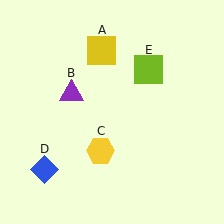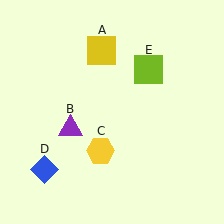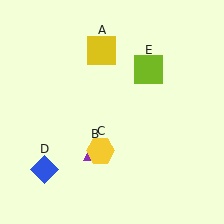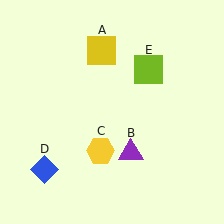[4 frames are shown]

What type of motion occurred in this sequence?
The purple triangle (object B) rotated counterclockwise around the center of the scene.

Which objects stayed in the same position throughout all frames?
Yellow square (object A) and yellow hexagon (object C) and blue diamond (object D) and lime square (object E) remained stationary.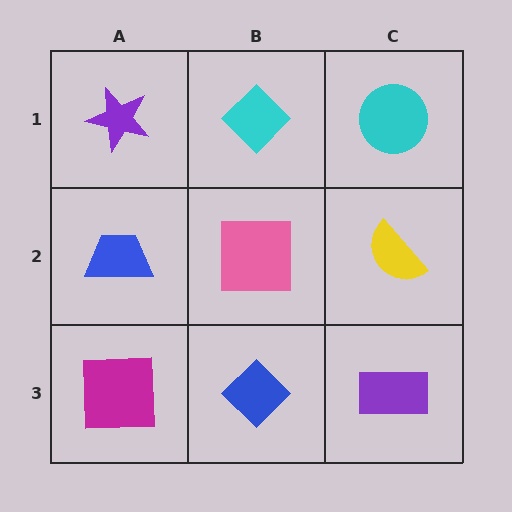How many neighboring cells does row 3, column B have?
3.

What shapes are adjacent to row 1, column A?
A blue trapezoid (row 2, column A), a cyan diamond (row 1, column B).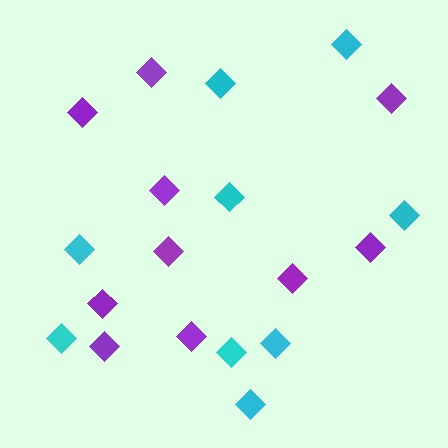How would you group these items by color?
There are 2 groups: one group of purple diamonds (10) and one group of cyan diamonds (9).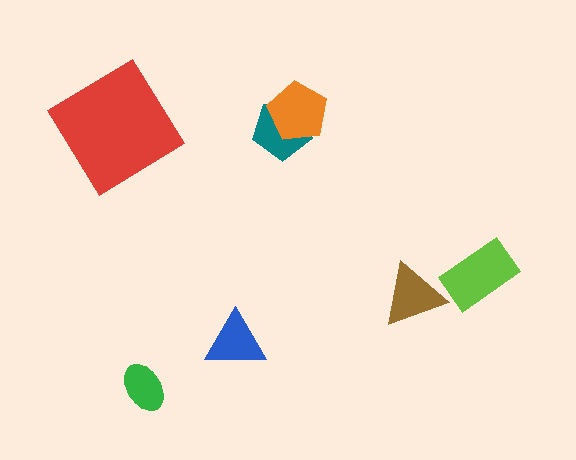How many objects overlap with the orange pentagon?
1 object overlaps with the orange pentagon.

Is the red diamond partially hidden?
No, no other shape covers it.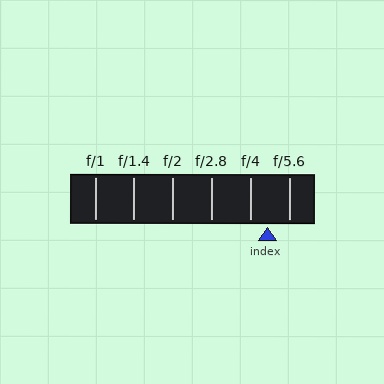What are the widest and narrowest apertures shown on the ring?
The widest aperture shown is f/1 and the narrowest is f/5.6.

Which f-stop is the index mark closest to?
The index mark is closest to f/4.